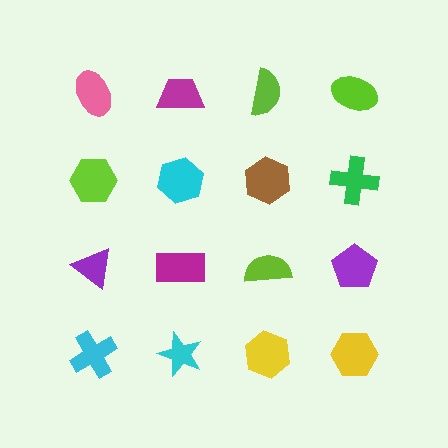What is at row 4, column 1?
A cyan cross.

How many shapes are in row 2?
4 shapes.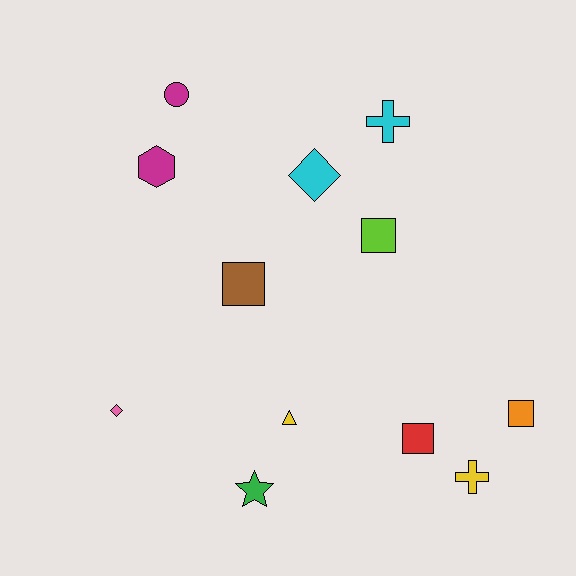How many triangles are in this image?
There is 1 triangle.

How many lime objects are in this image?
There is 1 lime object.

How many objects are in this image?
There are 12 objects.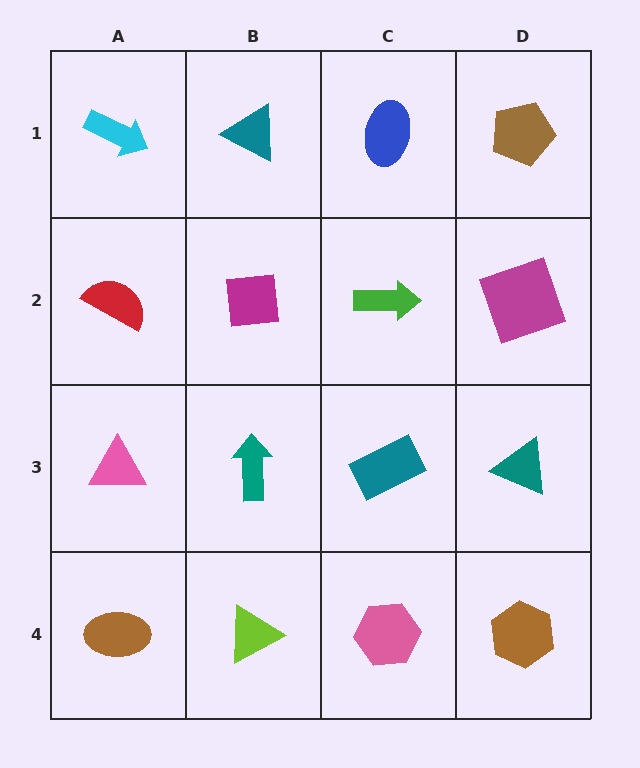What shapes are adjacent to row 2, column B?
A teal triangle (row 1, column B), a teal arrow (row 3, column B), a red semicircle (row 2, column A), a green arrow (row 2, column C).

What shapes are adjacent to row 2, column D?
A brown pentagon (row 1, column D), a teal triangle (row 3, column D), a green arrow (row 2, column C).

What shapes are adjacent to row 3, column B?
A magenta square (row 2, column B), a lime triangle (row 4, column B), a pink triangle (row 3, column A), a teal rectangle (row 3, column C).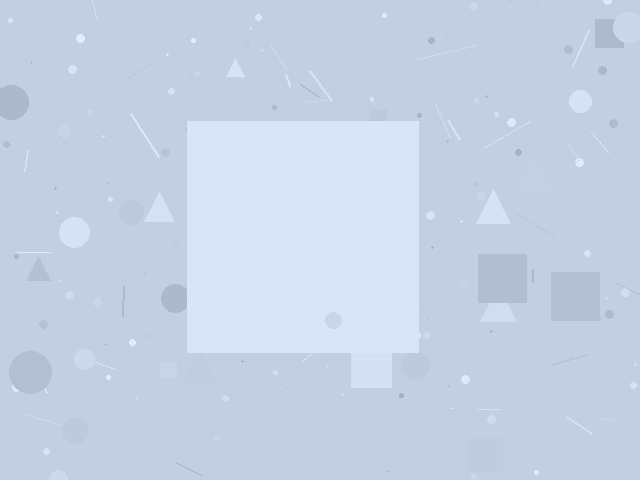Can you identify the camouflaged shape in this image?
The camouflaged shape is a square.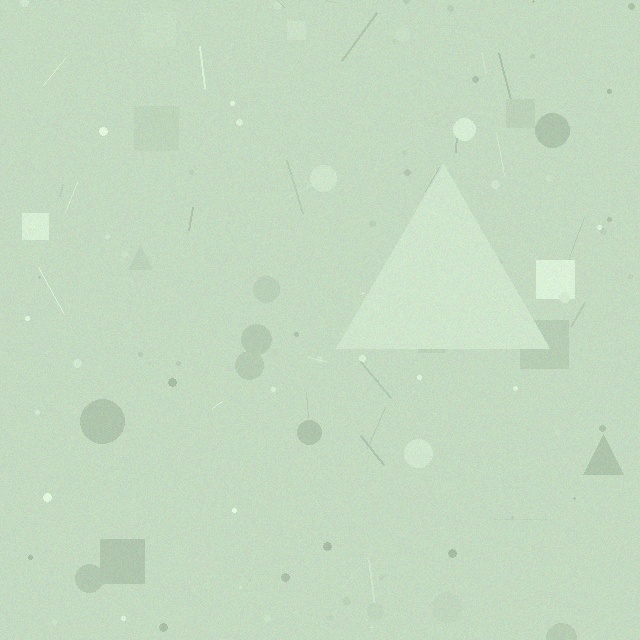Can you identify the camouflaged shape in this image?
The camouflaged shape is a triangle.